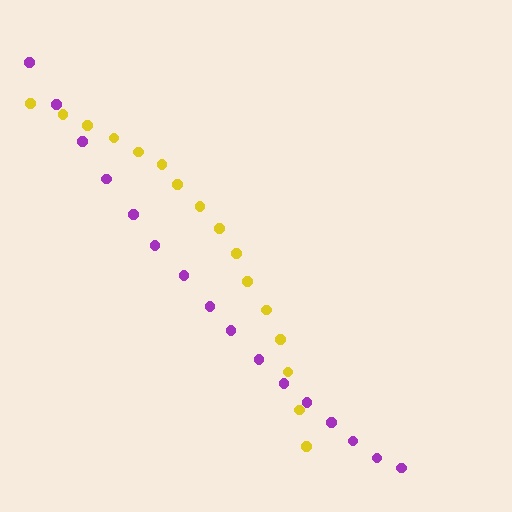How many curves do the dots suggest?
There are 2 distinct paths.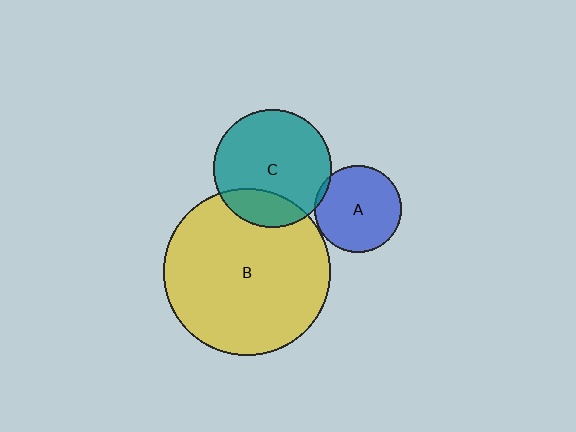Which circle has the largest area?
Circle B (yellow).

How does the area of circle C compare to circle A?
Approximately 1.9 times.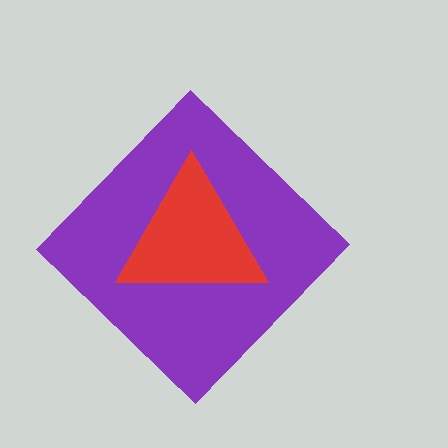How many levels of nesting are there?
2.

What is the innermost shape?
The red triangle.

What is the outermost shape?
The purple diamond.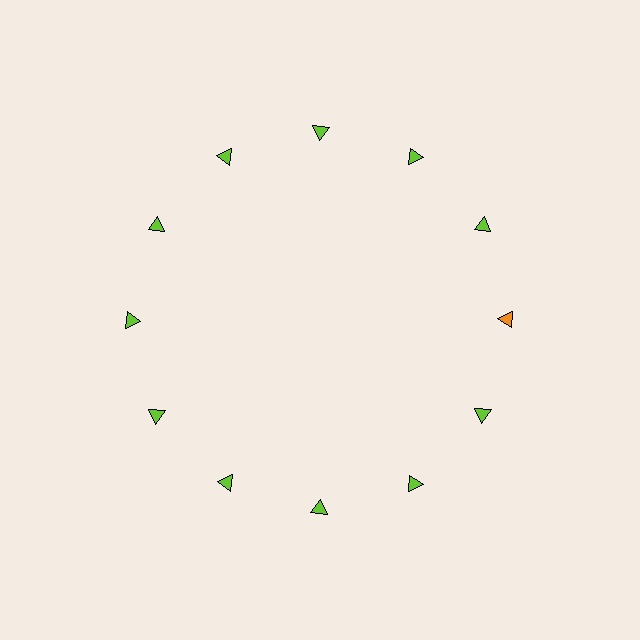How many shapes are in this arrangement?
There are 12 shapes arranged in a ring pattern.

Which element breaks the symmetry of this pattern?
The orange triangle at roughly the 3 o'clock position breaks the symmetry. All other shapes are lime triangles.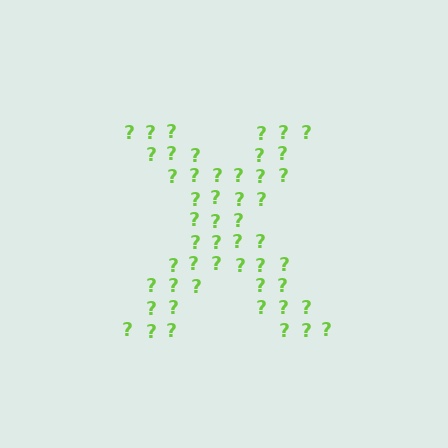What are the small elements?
The small elements are question marks.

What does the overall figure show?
The overall figure shows the letter X.